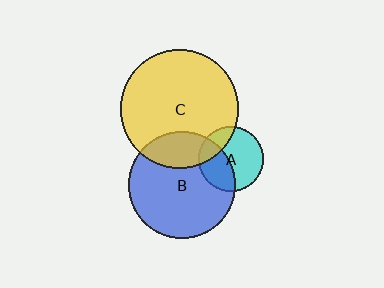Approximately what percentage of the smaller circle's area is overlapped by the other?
Approximately 40%.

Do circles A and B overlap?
Yes.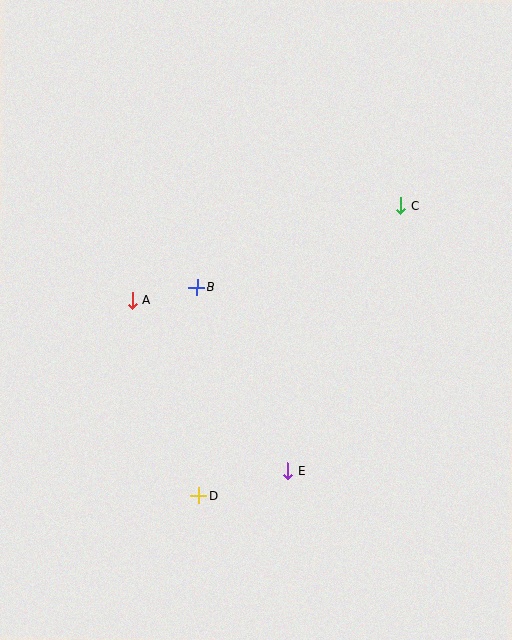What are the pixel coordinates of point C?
Point C is at (401, 206).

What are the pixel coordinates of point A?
Point A is at (132, 300).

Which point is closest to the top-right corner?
Point C is closest to the top-right corner.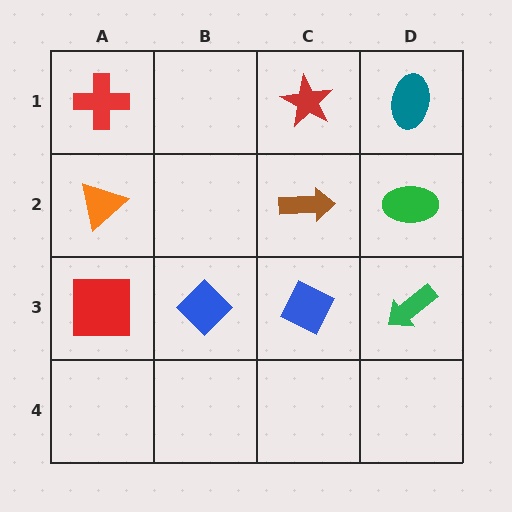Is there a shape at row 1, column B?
No, that cell is empty.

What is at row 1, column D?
A teal ellipse.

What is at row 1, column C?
A red star.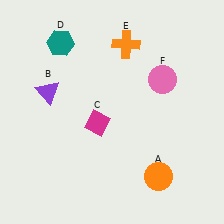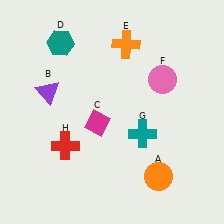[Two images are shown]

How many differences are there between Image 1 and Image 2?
There are 2 differences between the two images.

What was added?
A teal cross (G), a red cross (H) were added in Image 2.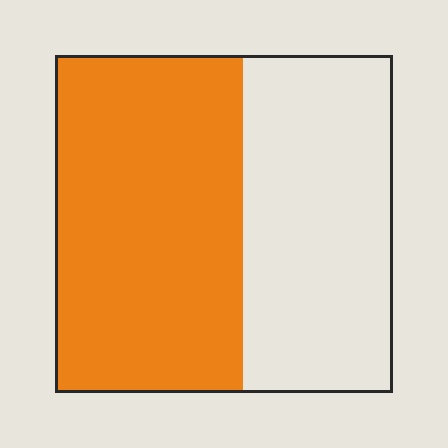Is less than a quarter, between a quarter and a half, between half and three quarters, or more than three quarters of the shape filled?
Between half and three quarters.